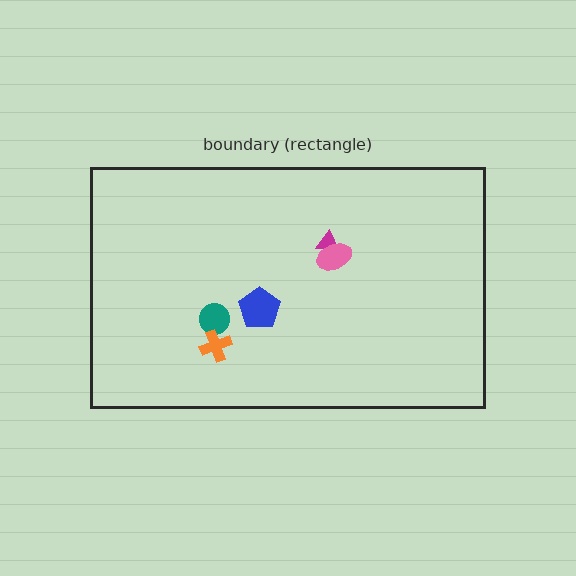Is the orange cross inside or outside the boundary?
Inside.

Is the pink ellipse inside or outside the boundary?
Inside.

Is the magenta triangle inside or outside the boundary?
Inside.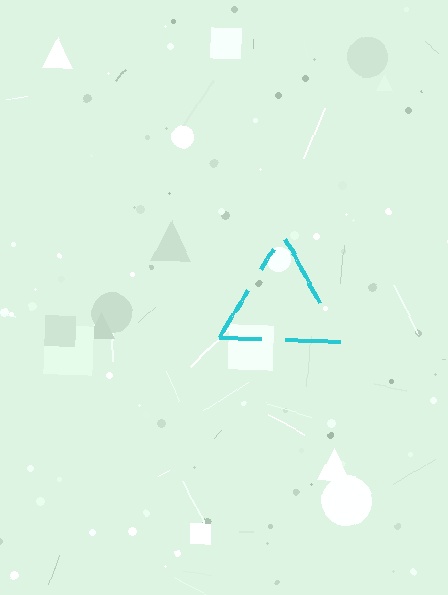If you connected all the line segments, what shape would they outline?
They would outline a triangle.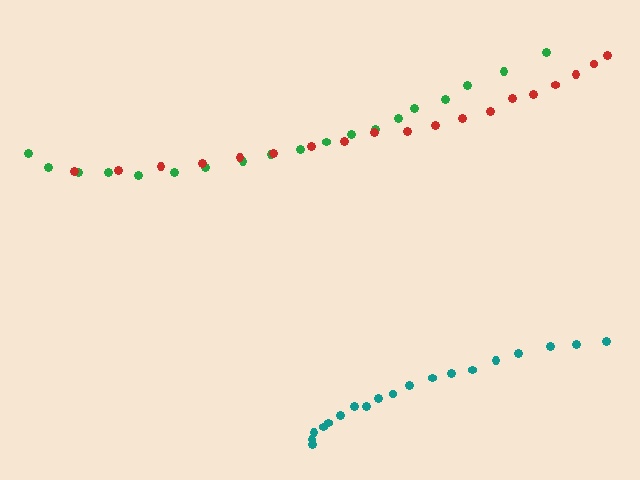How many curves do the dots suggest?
There are 3 distinct paths.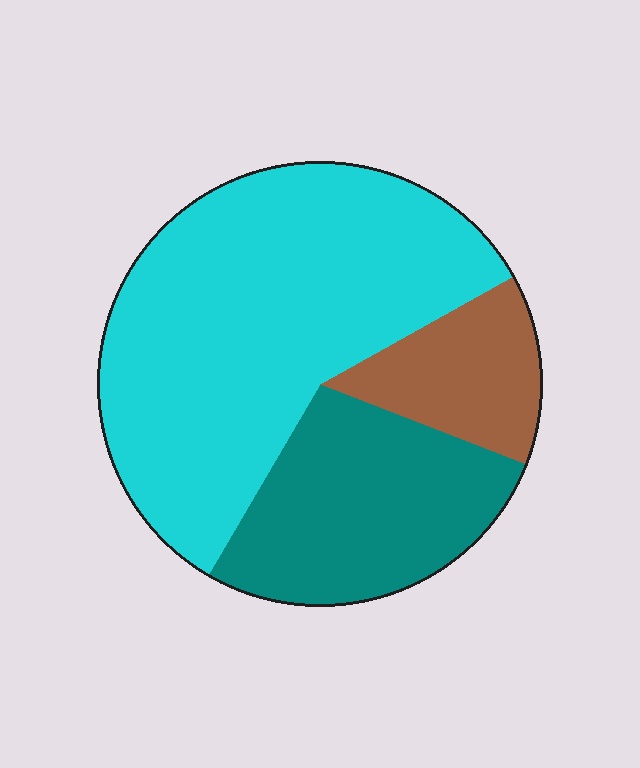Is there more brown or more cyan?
Cyan.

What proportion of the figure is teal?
Teal covers 27% of the figure.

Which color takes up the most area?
Cyan, at roughly 60%.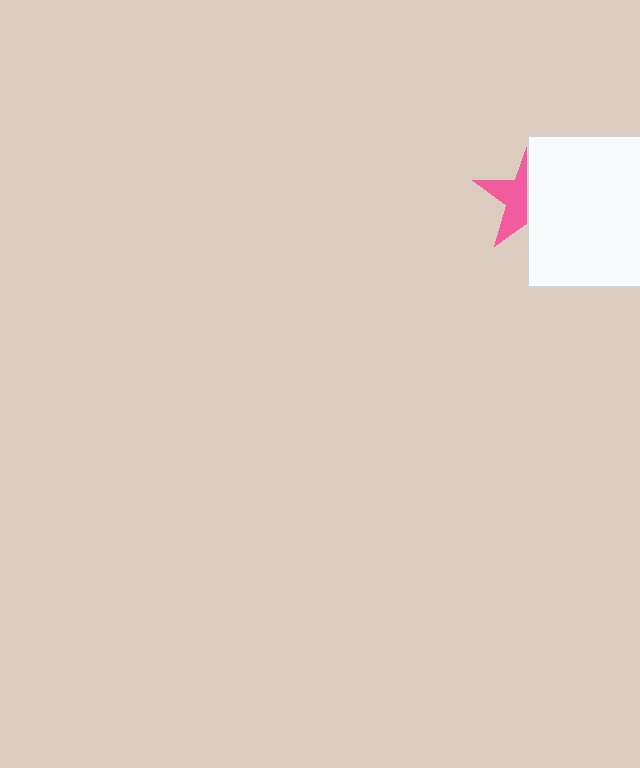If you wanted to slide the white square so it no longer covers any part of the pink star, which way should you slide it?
Slide it right — that is the most direct way to separate the two shapes.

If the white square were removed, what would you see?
You would see the complete pink star.